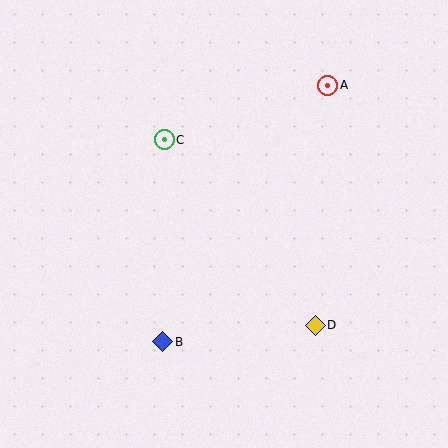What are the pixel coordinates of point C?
Point C is at (164, 140).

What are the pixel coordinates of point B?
Point B is at (163, 342).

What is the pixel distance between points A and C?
The distance between A and C is 173 pixels.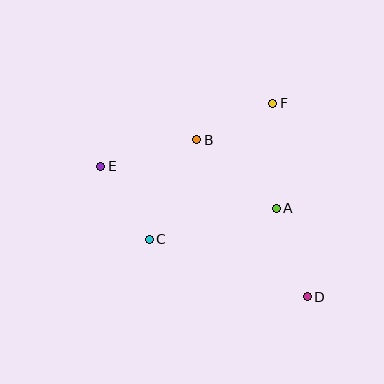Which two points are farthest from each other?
Points D and E are farthest from each other.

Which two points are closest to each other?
Points B and F are closest to each other.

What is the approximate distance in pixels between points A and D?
The distance between A and D is approximately 93 pixels.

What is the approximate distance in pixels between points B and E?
The distance between B and E is approximately 100 pixels.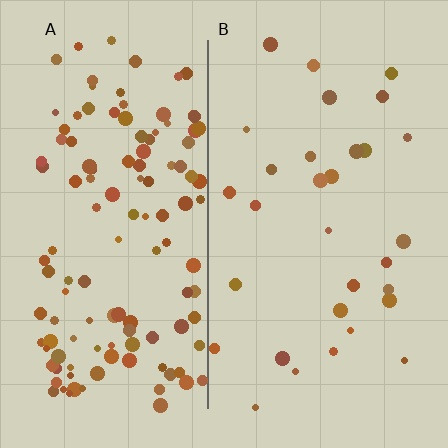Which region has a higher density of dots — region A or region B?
A (the left).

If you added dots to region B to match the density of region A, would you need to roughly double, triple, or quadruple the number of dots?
Approximately quadruple.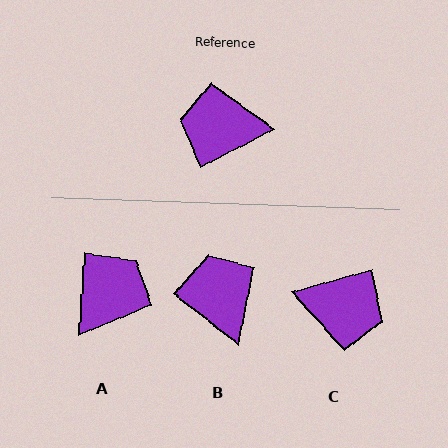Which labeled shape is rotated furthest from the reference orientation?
C, about 168 degrees away.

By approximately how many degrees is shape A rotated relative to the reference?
Approximately 121 degrees clockwise.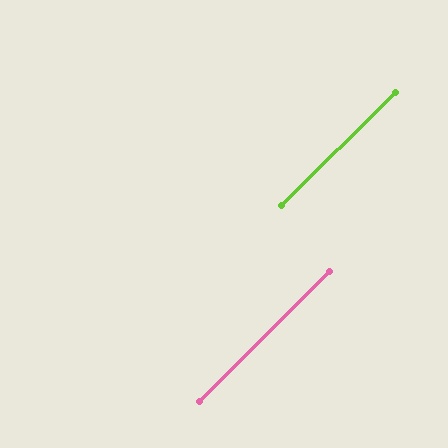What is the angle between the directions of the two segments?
Approximately 0 degrees.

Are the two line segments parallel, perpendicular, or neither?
Parallel — their directions differ by only 0.2°.